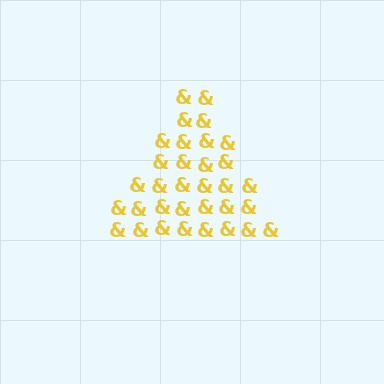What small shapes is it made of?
It is made of small ampersands.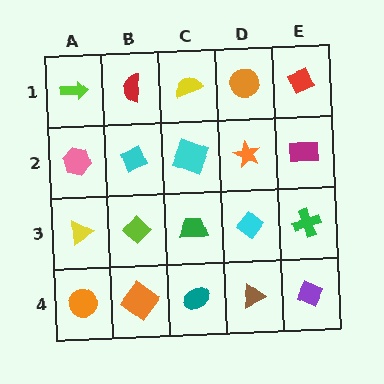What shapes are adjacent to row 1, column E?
A magenta rectangle (row 2, column E), an orange circle (row 1, column D).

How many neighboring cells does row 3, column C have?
4.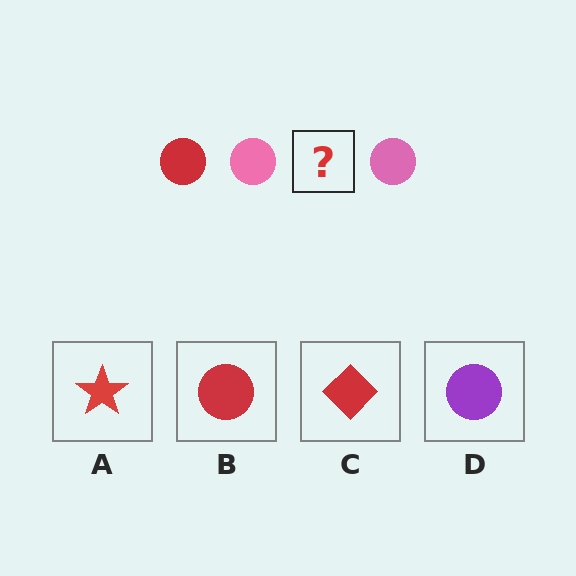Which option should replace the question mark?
Option B.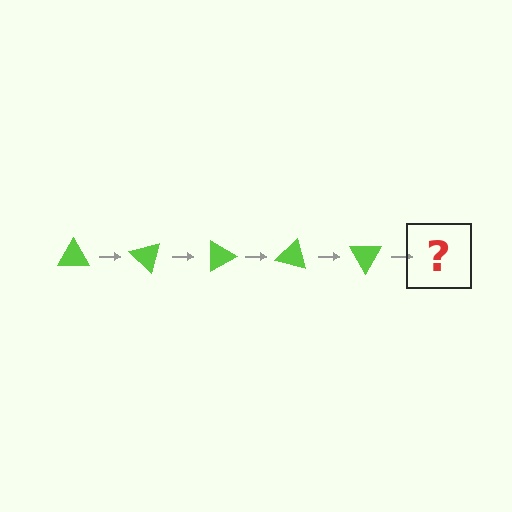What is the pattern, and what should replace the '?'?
The pattern is that the triangle rotates 45 degrees each step. The '?' should be a lime triangle rotated 225 degrees.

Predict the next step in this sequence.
The next step is a lime triangle rotated 225 degrees.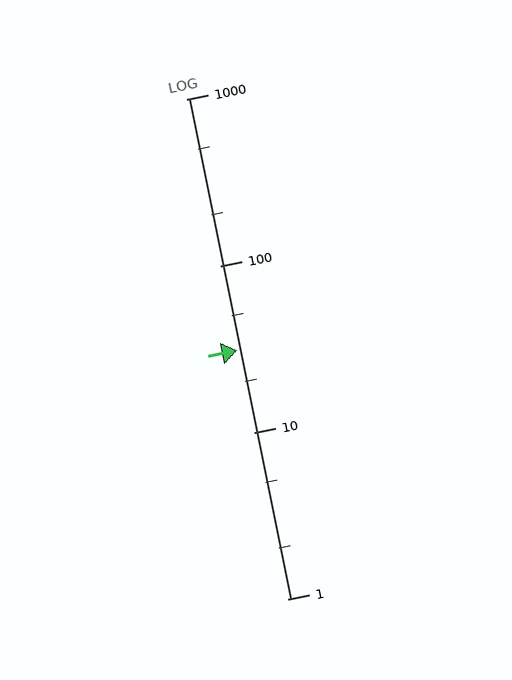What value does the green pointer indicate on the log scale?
The pointer indicates approximately 31.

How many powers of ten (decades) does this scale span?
The scale spans 3 decades, from 1 to 1000.